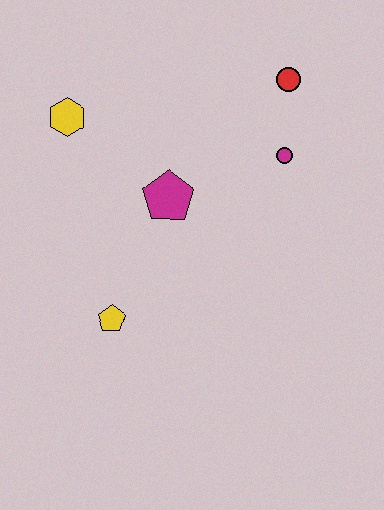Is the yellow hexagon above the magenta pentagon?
Yes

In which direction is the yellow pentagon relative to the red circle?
The yellow pentagon is below the red circle.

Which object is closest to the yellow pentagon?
The magenta pentagon is closest to the yellow pentagon.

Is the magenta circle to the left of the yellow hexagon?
No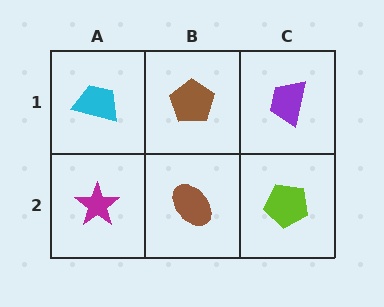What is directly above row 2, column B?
A brown pentagon.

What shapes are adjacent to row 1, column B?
A brown ellipse (row 2, column B), a cyan trapezoid (row 1, column A), a purple trapezoid (row 1, column C).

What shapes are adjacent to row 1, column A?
A magenta star (row 2, column A), a brown pentagon (row 1, column B).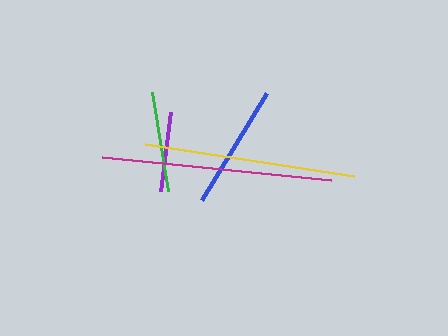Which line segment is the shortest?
The purple line is the shortest at approximately 80 pixels.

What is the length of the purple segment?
The purple segment is approximately 80 pixels long.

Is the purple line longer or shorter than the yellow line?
The yellow line is longer than the purple line.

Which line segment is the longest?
The magenta line is the longest at approximately 230 pixels.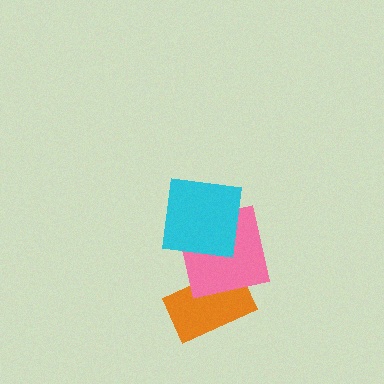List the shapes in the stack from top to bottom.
From top to bottom: the cyan square, the pink square, the orange rectangle.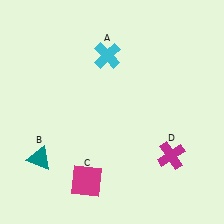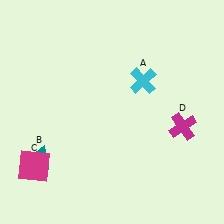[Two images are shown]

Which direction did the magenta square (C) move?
The magenta square (C) moved left.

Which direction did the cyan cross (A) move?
The cyan cross (A) moved right.